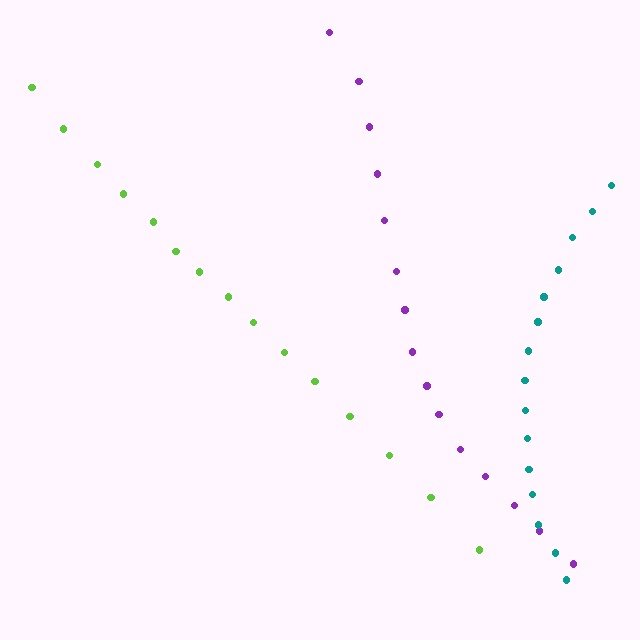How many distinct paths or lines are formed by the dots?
There are 3 distinct paths.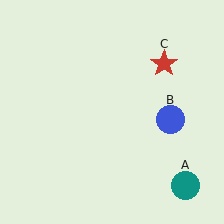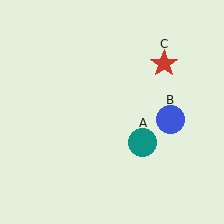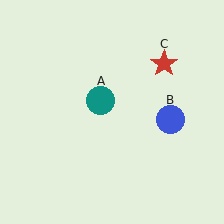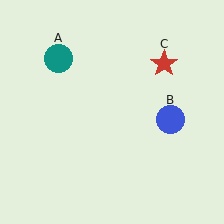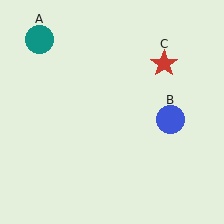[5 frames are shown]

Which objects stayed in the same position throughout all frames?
Blue circle (object B) and red star (object C) remained stationary.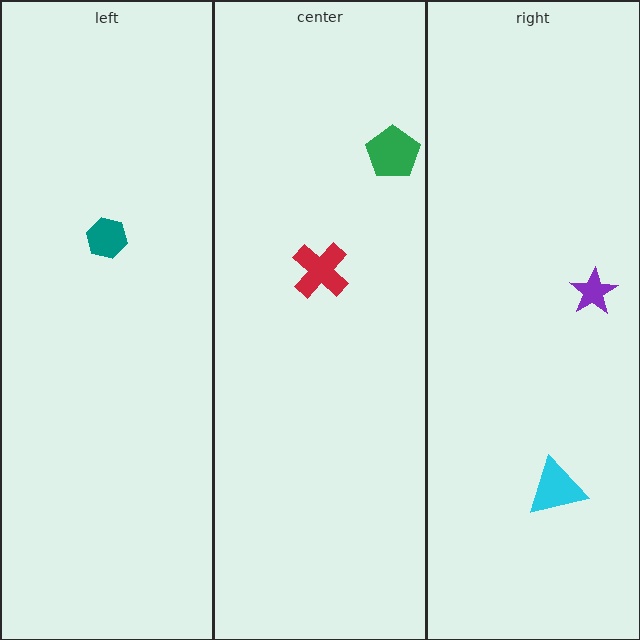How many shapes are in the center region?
2.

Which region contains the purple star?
The right region.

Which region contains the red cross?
The center region.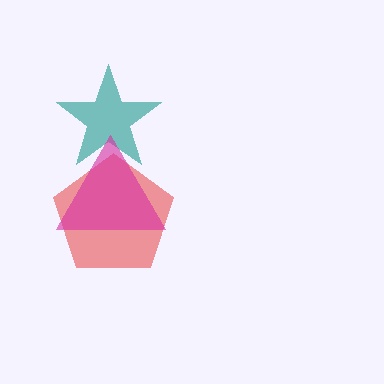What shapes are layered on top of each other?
The layered shapes are: a red pentagon, a teal star, a magenta triangle.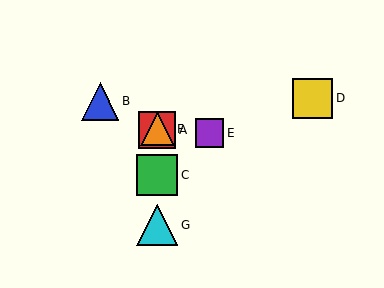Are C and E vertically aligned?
No, C is at x≈157 and E is at x≈210.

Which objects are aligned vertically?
Objects A, C, F, G are aligned vertically.